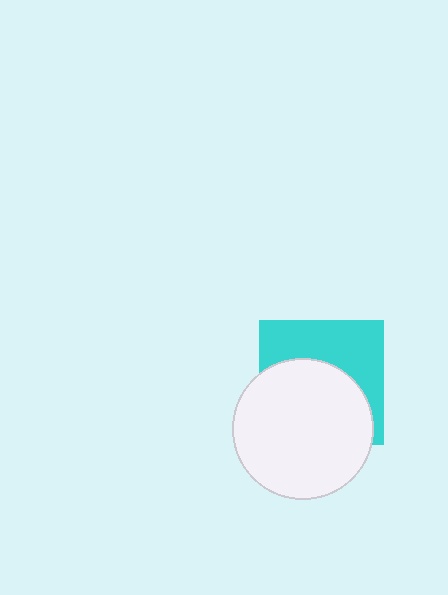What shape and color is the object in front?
The object in front is a white circle.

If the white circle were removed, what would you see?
You would see the complete cyan square.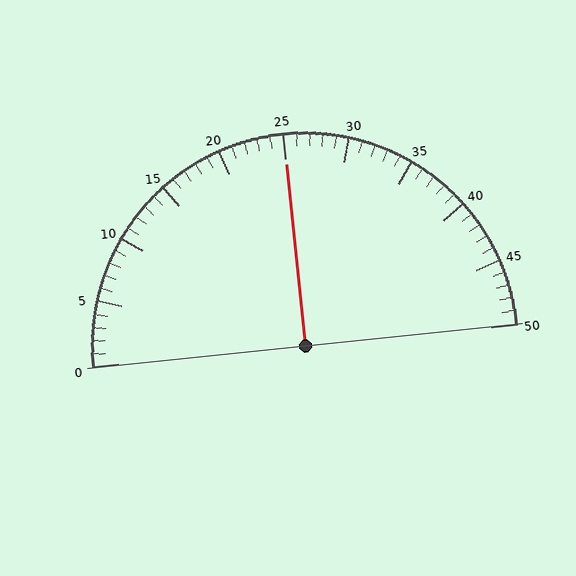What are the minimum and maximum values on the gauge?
The gauge ranges from 0 to 50.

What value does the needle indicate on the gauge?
The needle indicates approximately 25.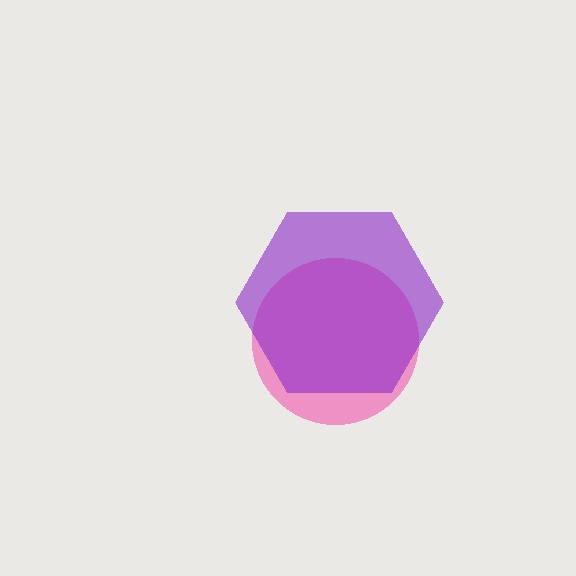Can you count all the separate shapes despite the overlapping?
Yes, there are 2 separate shapes.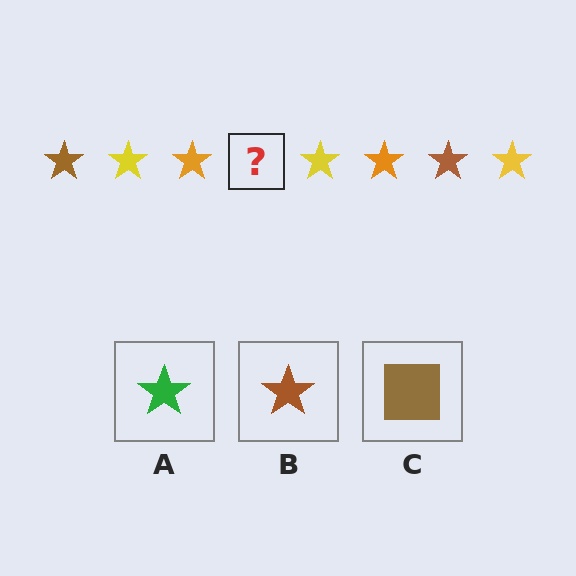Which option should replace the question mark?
Option B.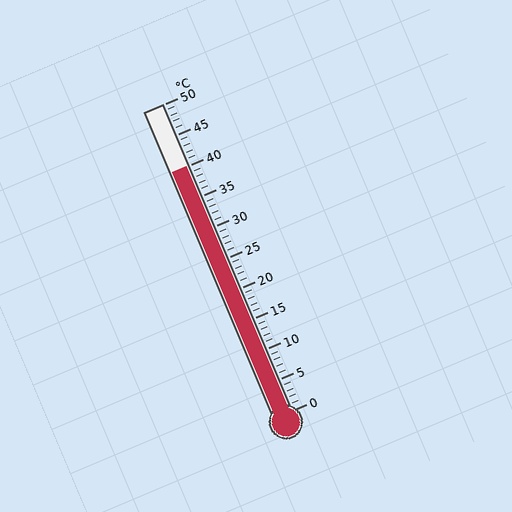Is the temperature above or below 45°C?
The temperature is below 45°C.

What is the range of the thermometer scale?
The thermometer scale ranges from 0°C to 50°C.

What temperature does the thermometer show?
The thermometer shows approximately 40°C.